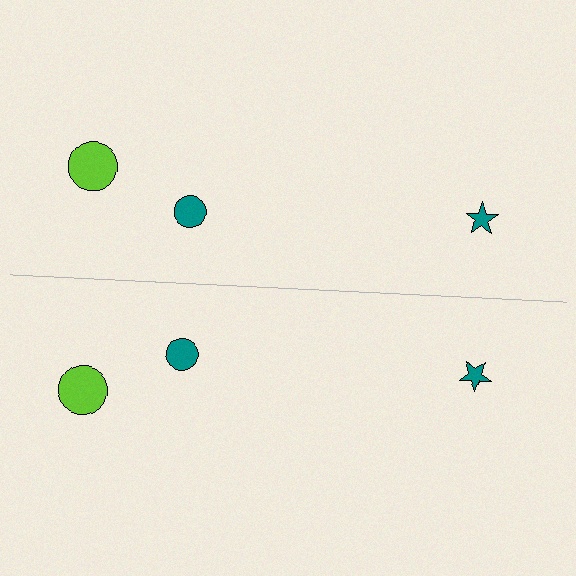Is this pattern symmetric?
Yes, this pattern has bilateral (reflection) symmetry.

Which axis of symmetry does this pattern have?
The pattern has a horizontal axis of symmetry running through the center of the image.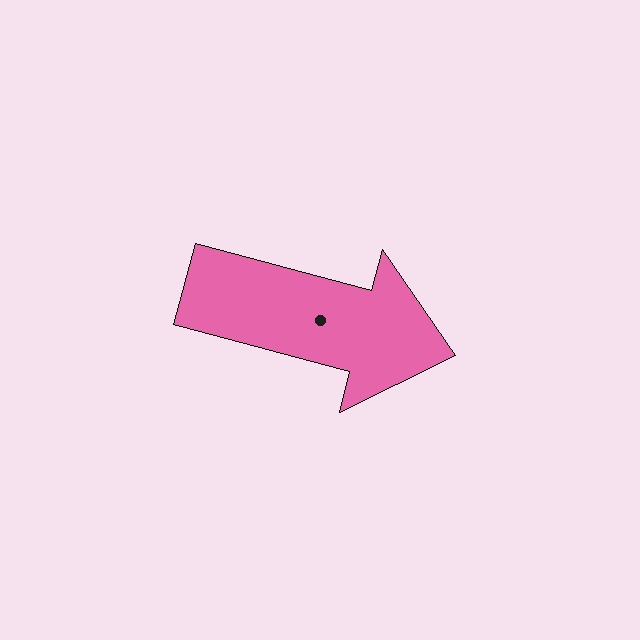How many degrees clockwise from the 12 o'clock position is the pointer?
Approximately 105 degrees.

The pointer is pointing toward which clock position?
Roughly 3 o'clock.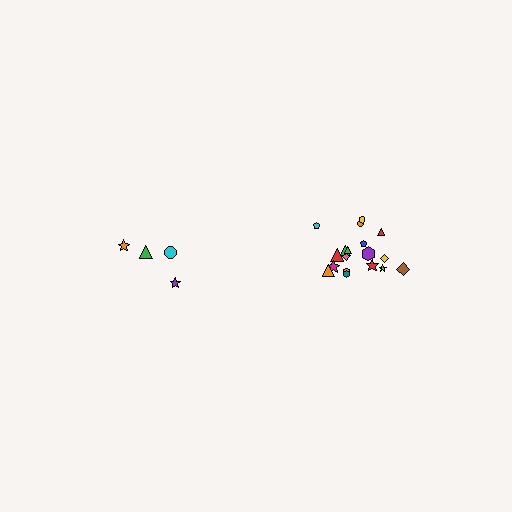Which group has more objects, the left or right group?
The right group.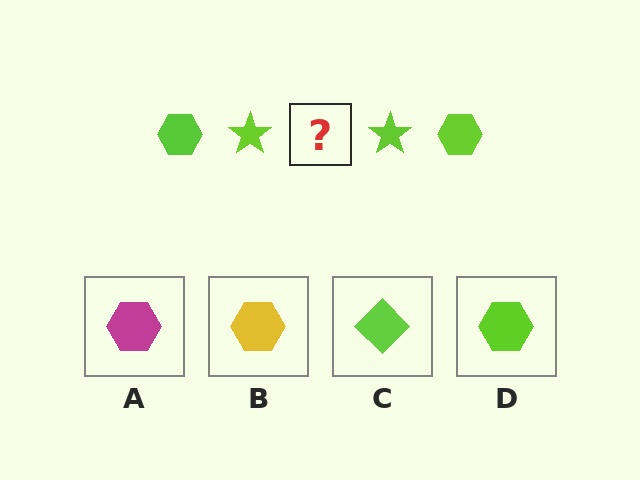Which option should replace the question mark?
Option D.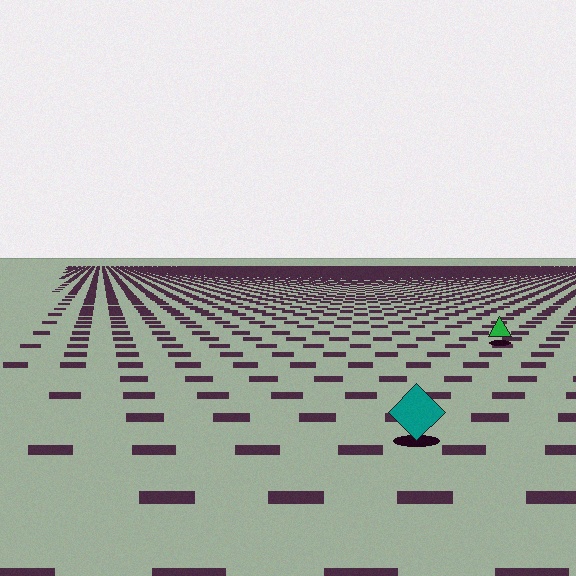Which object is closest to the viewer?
The teal diamond is closest. The texture marks near it are larger and more spread out.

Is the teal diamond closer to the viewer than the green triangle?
Yes. The teal diamond is closer — you can tell from the texture gradient: the ground texture is coarser near it.